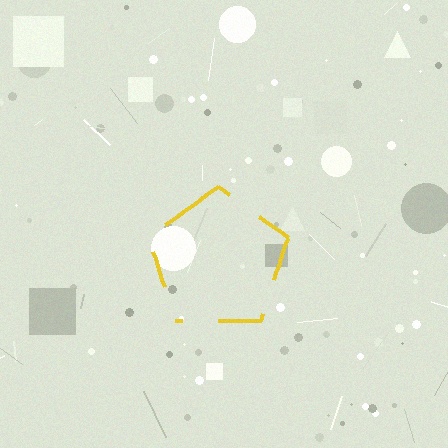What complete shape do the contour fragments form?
The contour fragments form a pentagon.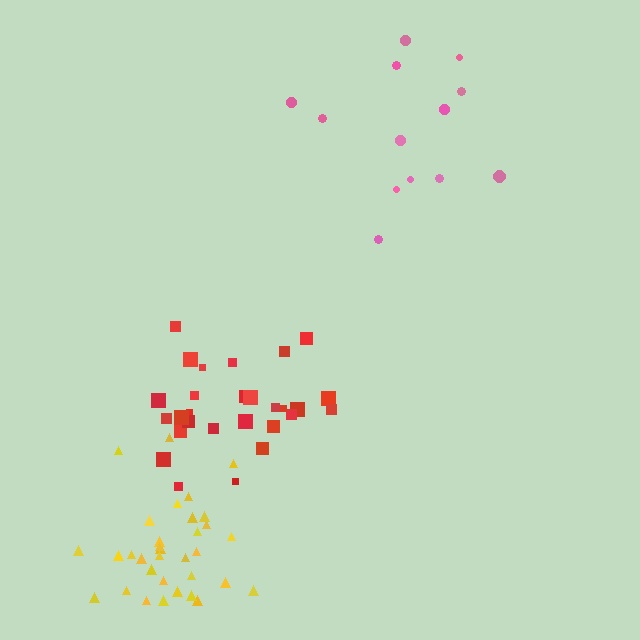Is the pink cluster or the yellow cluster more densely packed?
Yellow.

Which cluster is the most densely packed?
Yellow.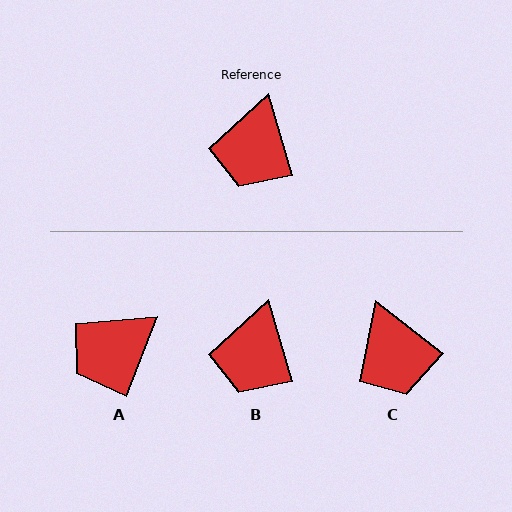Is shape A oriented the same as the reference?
No, it is off by about 37 degrees.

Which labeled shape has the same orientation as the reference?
B.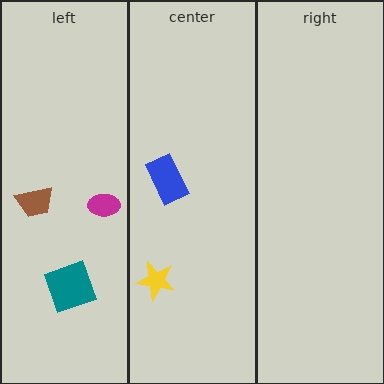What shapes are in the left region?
The teal square, the magenta ellipse, the brown trapezoid.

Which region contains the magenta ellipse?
The left region.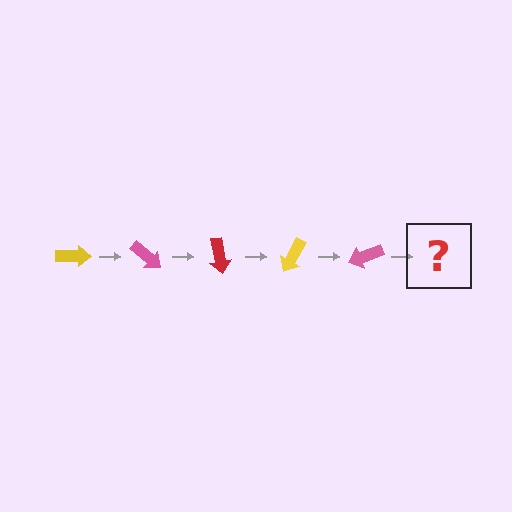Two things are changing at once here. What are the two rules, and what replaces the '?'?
The two rules are that it rotates 40 degrees each step and the color cycles through yellow, pink, and red. The '?' should be a red arrow, rotated 200 degrees from the start.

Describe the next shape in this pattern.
It should be a red arrow, rotated 200 degrees from the start.